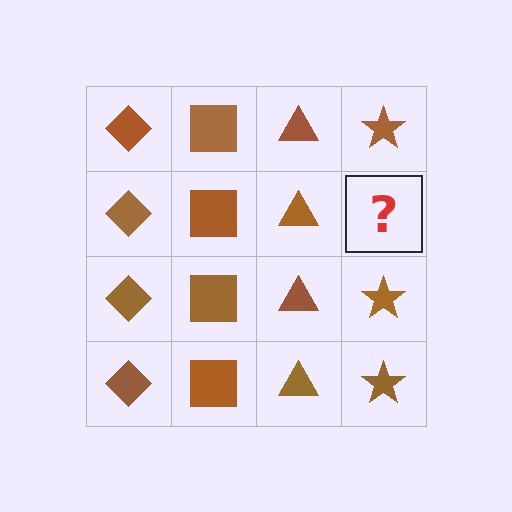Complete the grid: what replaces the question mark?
The question mark should be replaced with a brown star.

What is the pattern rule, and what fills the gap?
The rule is that each column has a consistent shape. The gap should be filled with a brown star.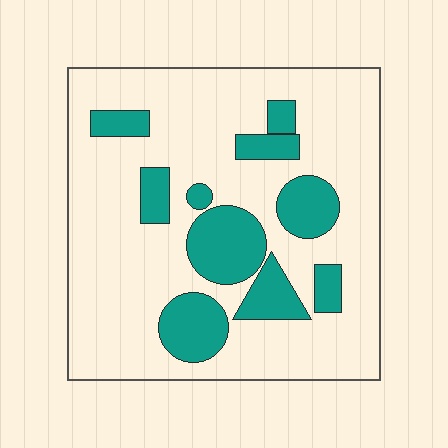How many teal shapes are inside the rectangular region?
10.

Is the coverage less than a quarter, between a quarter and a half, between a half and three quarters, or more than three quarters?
Less than a quarter.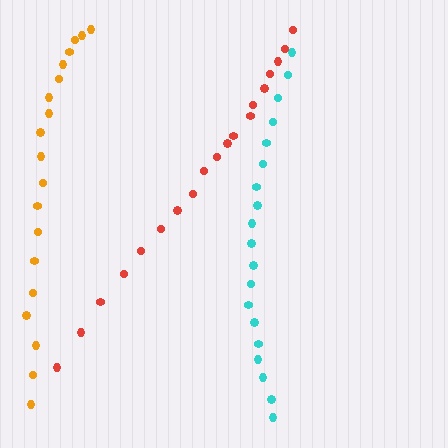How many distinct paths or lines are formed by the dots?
There are 3 distinct paths.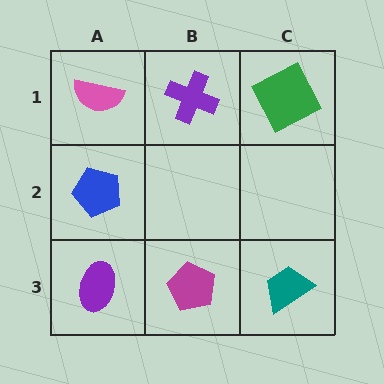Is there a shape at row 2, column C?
No, that cell is empty.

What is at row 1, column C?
A green square.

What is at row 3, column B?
A magenta pentagon.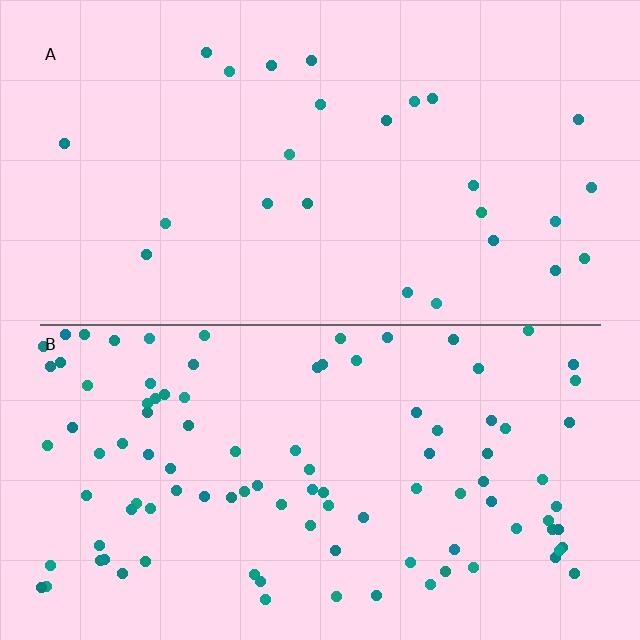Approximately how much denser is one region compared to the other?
Approximately 3.9× — region B over region A.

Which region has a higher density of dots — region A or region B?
B (the bottom).